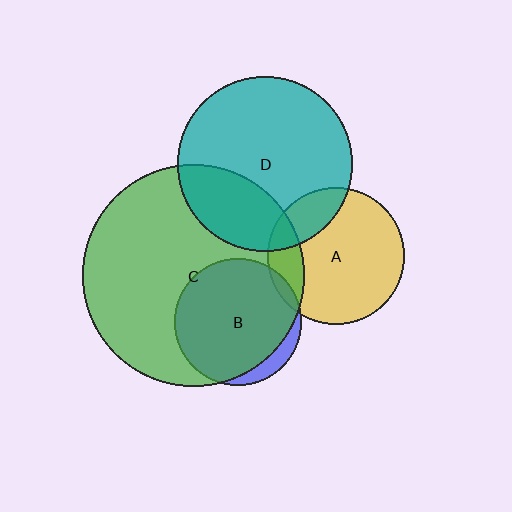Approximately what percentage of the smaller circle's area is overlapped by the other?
Approximately 90%.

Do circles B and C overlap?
Yes.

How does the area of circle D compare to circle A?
Approximately 1.6 times.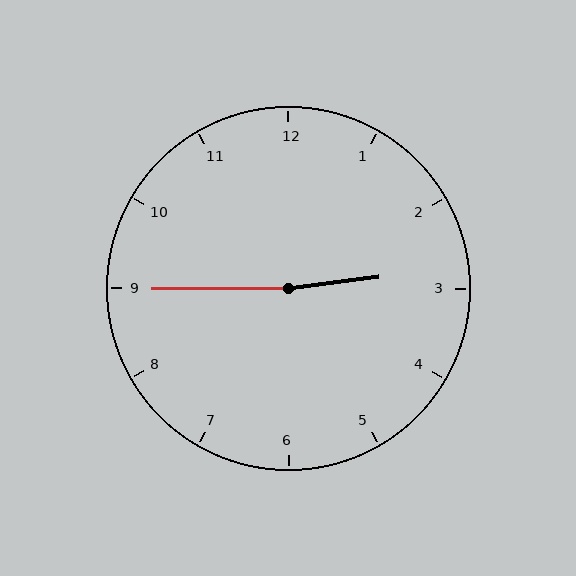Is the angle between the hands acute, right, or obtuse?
It is obtuse.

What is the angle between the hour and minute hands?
Approximately 172 degrees.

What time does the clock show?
2:45.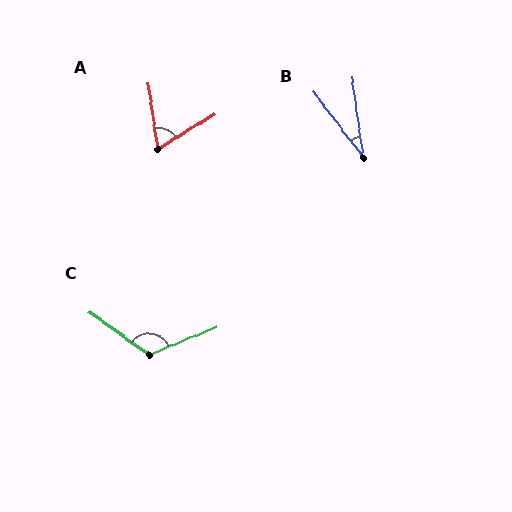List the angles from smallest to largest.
B (29°), A (67°), C (122°).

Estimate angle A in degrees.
Approximately 67 degrees.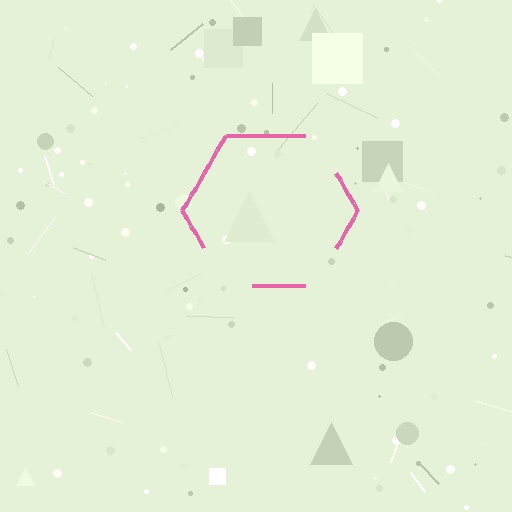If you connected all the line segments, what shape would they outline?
They would outline a hexagon.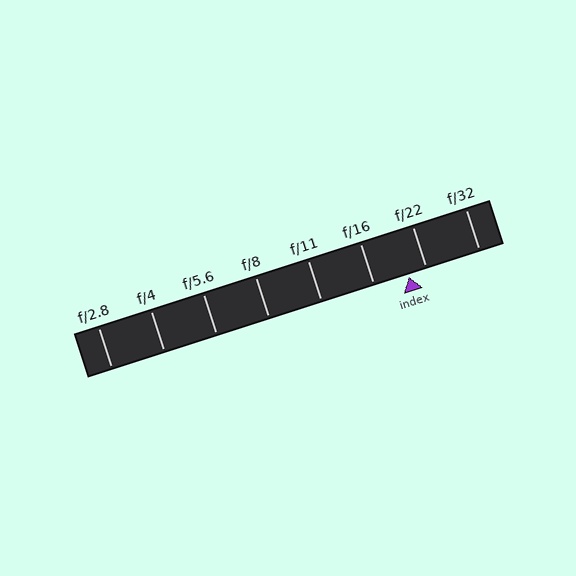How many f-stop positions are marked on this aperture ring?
There are 8 f-stop positions marked.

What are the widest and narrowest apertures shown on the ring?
The widest aperture shown is f/2.8 and the narrowest is f/32.